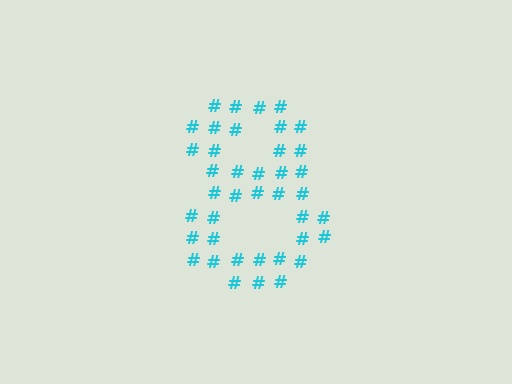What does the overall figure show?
The overall figure shows the digit 8.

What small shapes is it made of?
It is made of small hash symbols.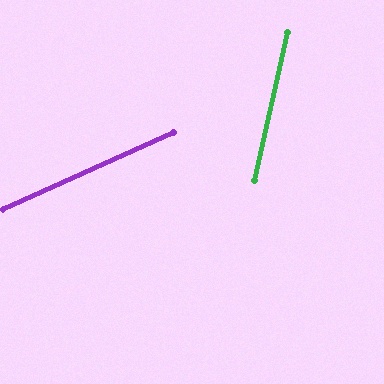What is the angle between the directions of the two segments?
Approximately 53 degrees.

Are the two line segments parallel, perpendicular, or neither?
Neither parallel nor perpendicular — they differ by about 53°.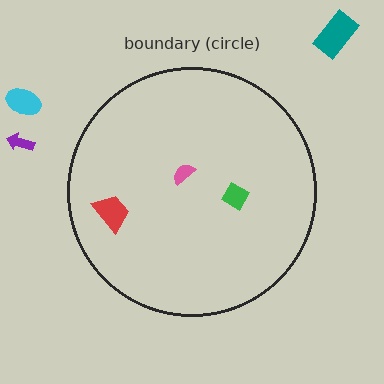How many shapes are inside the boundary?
3 inside, 3 outside.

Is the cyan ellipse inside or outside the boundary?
Outside.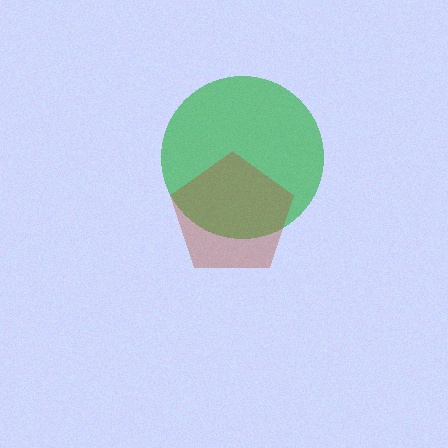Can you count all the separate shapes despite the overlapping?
Yes, there are 2 separate shapes.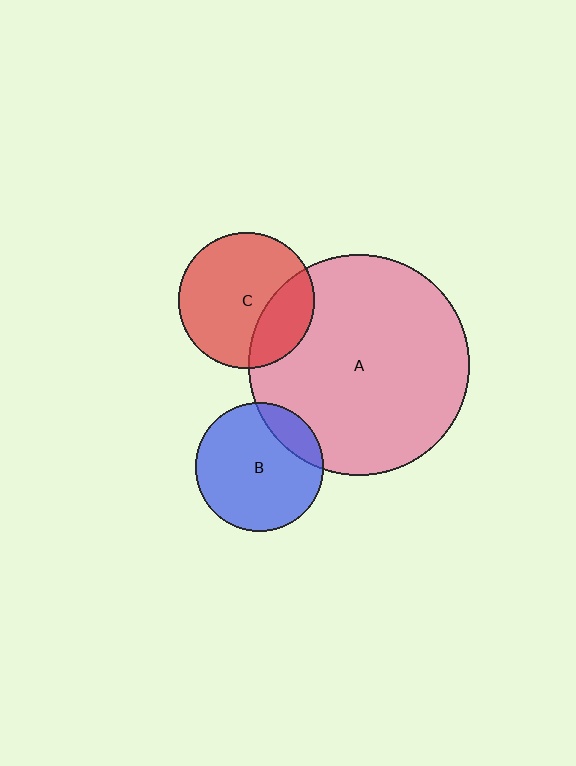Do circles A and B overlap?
Yes.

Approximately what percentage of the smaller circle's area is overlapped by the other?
Approximately 15%.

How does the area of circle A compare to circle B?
Approximately 3.0 times.